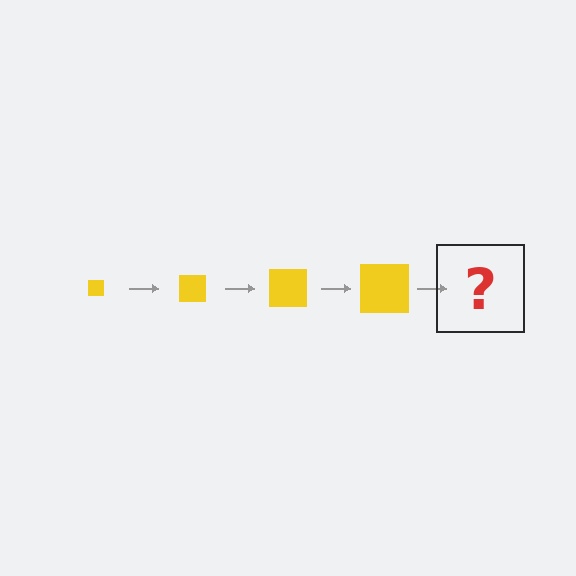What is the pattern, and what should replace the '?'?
The pattern is that the square gets progressively larger each step. The '?' should be a yellow square, larger than the previous one.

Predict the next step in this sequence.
The next step is a yellow square, larger than the previous one.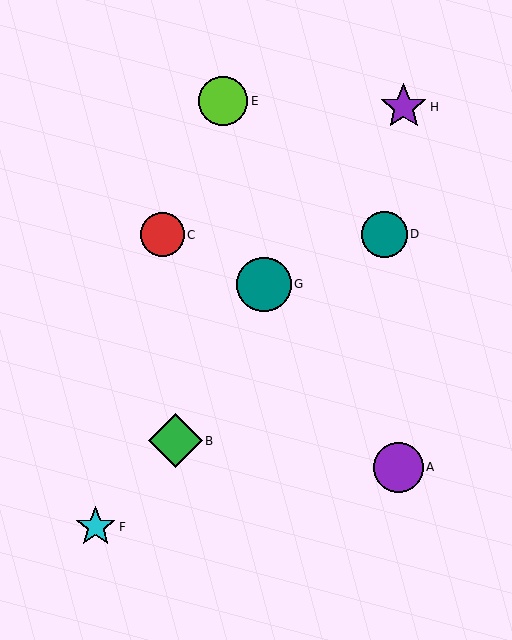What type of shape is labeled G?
Shape G is a teal circle.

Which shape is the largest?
The teal circle (labeled G) is the largest.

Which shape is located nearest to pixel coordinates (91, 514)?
The cyan star (labeled F) at (96, 527) is nearest to that location.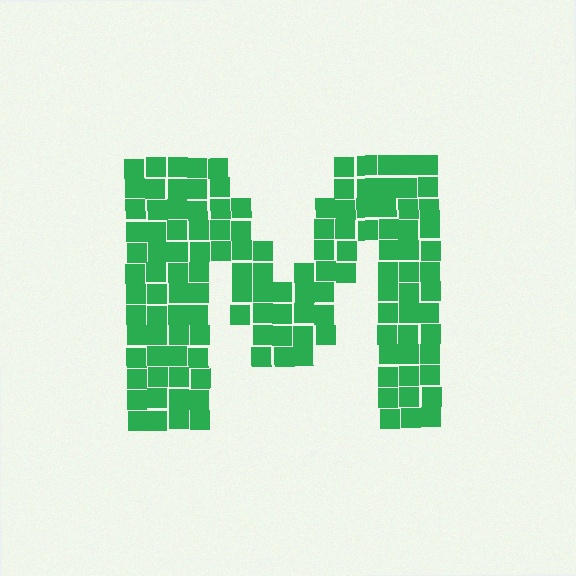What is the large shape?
The large shape is the letter M.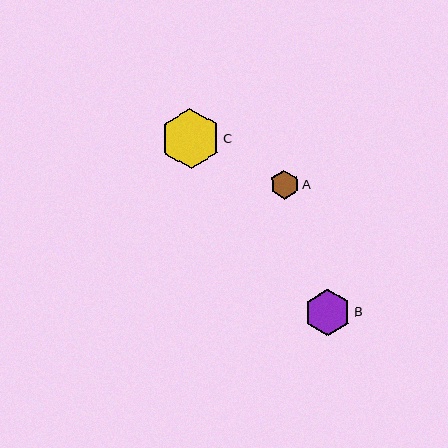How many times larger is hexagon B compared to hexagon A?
Hexagon B is approximately 1.6 times the size of hexagon A.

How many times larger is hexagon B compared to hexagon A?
Hexagon B is approximately 1.6 times the size of hexagon A.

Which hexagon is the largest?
Hexagon C is the largest with a size of approximately 59 pixels.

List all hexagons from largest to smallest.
From largest to smallest: C, B, A.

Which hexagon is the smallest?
Hexagon A is the smallest with a size of approximately 29 pixels.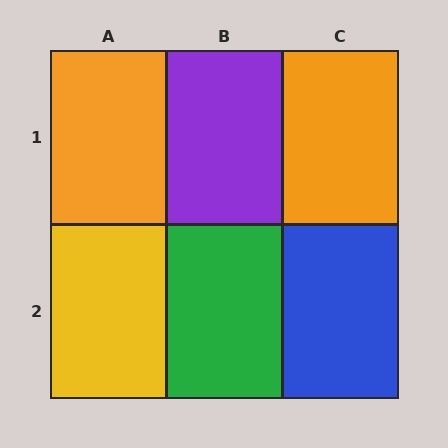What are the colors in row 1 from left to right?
Orange, purple, orange.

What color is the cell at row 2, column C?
Blue.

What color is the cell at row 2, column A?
Yellow.